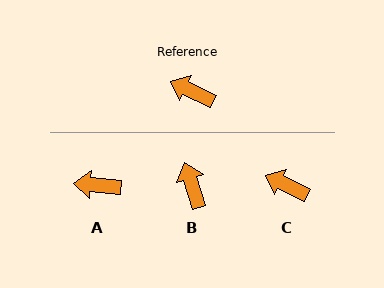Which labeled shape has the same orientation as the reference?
C.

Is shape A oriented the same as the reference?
No, it is off by about 21 degrees.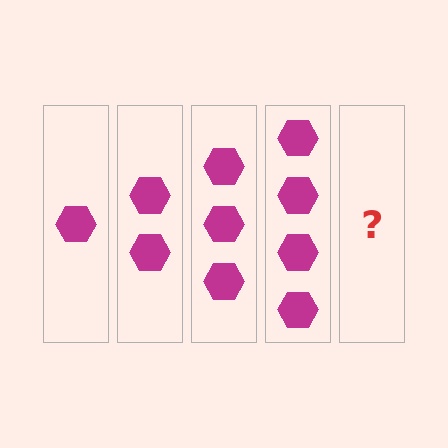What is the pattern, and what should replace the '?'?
The pattern is that each step adds one more hexagon. The '?' should be 5 hexagons.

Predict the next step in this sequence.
The next step is 5 hexagons.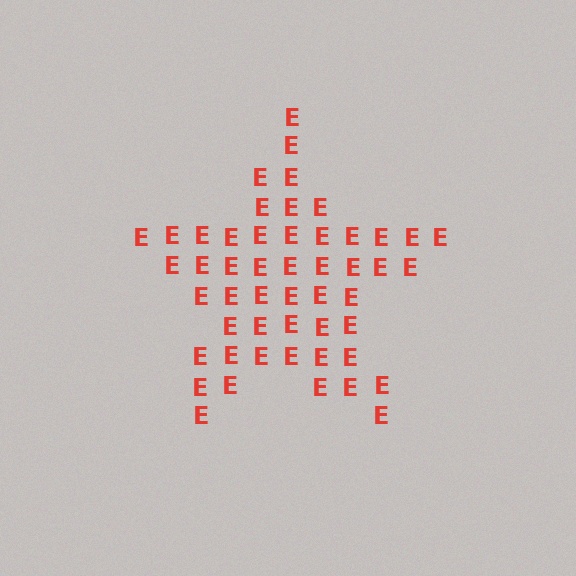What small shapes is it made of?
It is made of small letter E's.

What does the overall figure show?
The overall figure shows a star.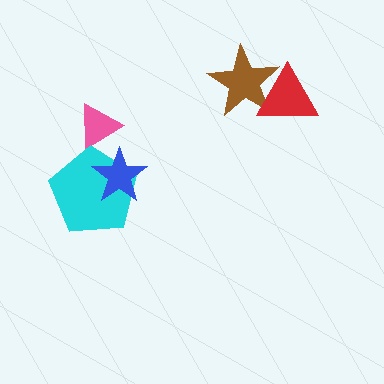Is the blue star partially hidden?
No, no other shape covers it.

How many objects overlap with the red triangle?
1 object overlaps with the red triangle.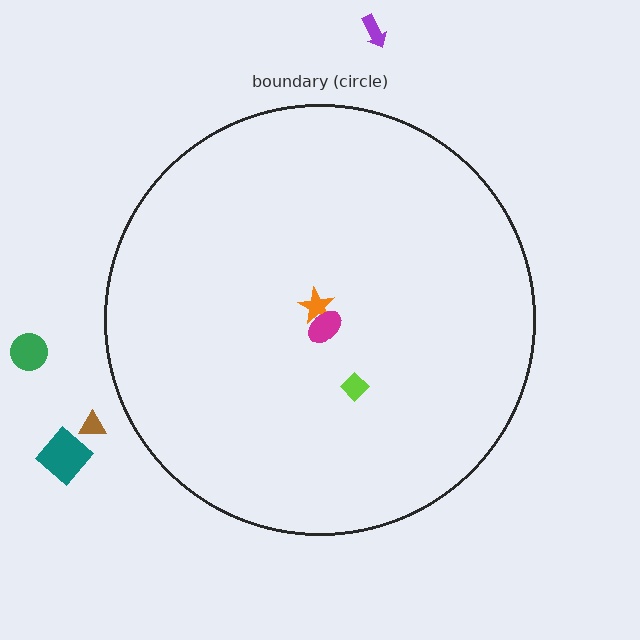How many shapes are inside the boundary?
3 inside, 4 outside.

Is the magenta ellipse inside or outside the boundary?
Inside.